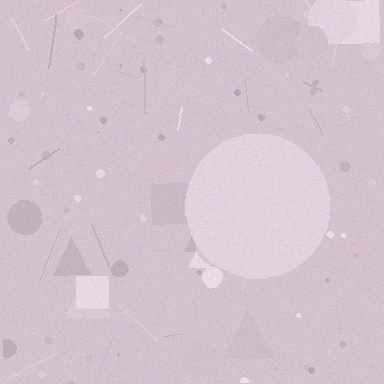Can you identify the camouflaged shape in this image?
The camouflaged shape is a circle.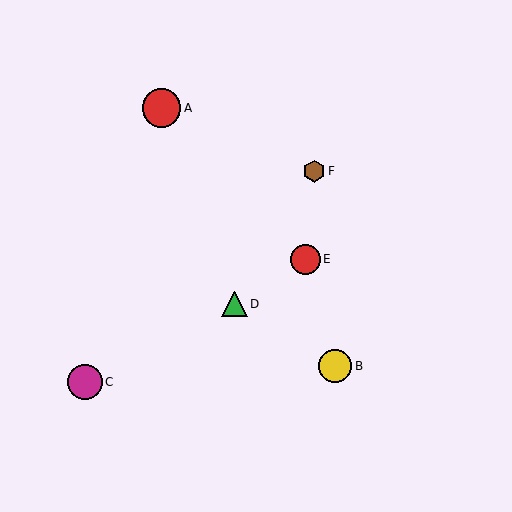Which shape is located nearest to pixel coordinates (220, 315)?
The green triangle (labeled D) at (235, 304) is nearest to that location.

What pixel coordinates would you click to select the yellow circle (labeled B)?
Click at (335, 366) to select the yellow circle B.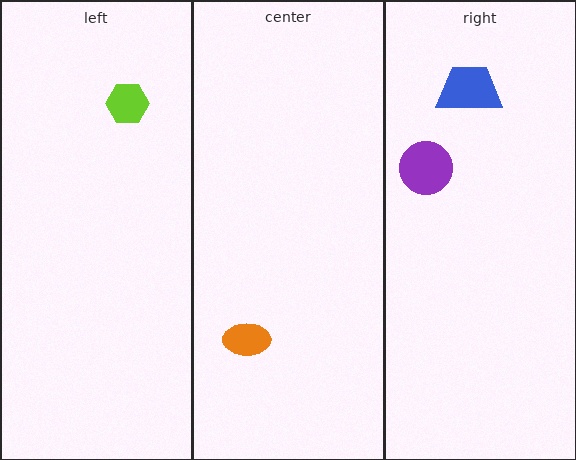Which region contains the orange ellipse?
The center region.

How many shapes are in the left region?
1.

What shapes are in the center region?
The orange ellipse.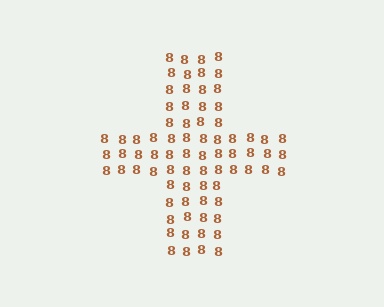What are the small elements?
The small elements are digit 8's.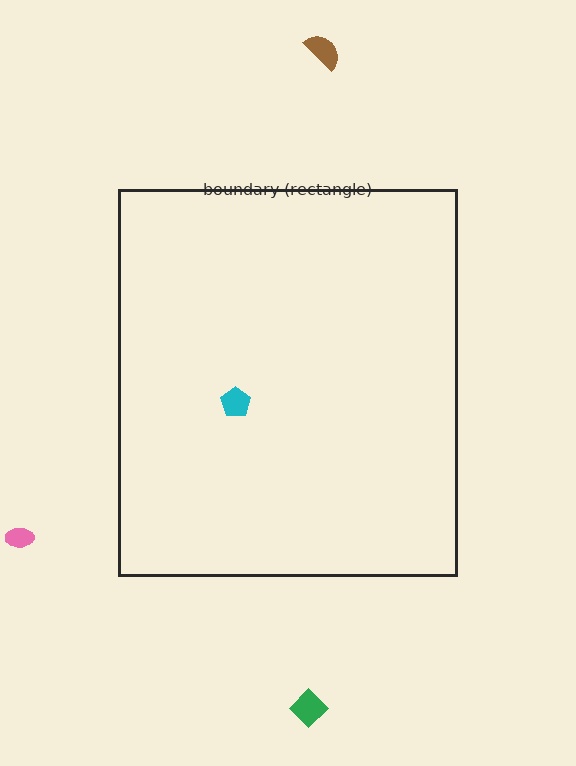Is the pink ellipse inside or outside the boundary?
Outside.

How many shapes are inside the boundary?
1 inside, 3 outside.